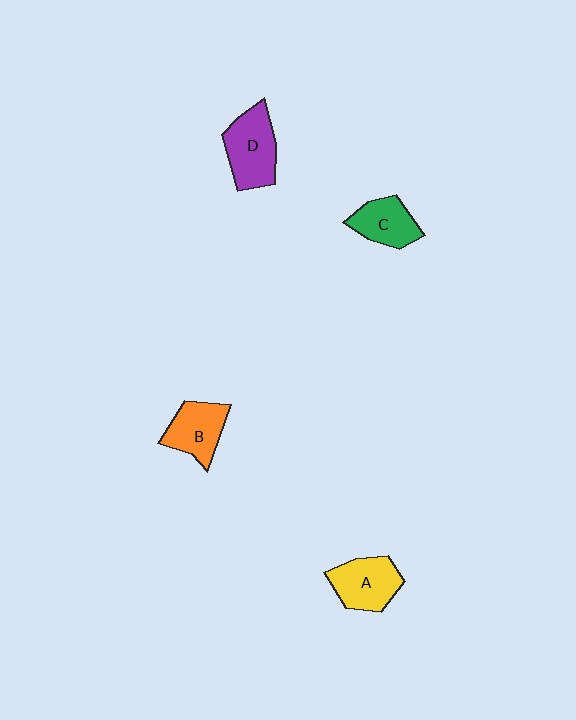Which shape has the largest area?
Shape D (purple).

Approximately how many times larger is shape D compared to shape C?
Approximately 1.4 times.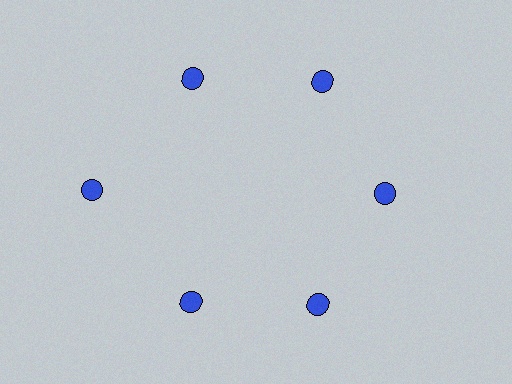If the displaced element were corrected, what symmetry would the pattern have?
It would have 6-fold rotational symmetry — the pattern would map onto itself every 60 degrees.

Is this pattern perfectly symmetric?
No. The 6 blue circles are arranged in a ring, but one element near the 9 o'clock position is pushed outward from the center, breaking the 6-fold rotational symmetry.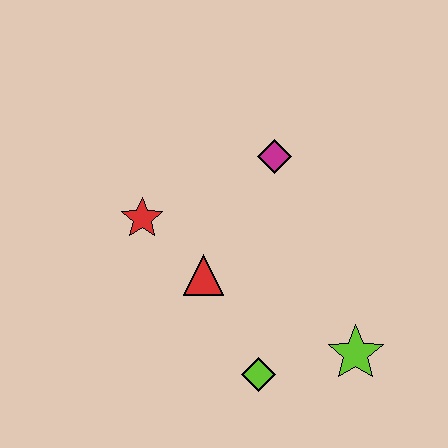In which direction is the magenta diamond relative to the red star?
The magenta diamond is to the right of the red star.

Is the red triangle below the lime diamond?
No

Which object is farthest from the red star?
The lime star is farthest from the red star.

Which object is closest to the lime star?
The lime diamond is closest to the lime star.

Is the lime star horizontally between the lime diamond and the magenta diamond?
No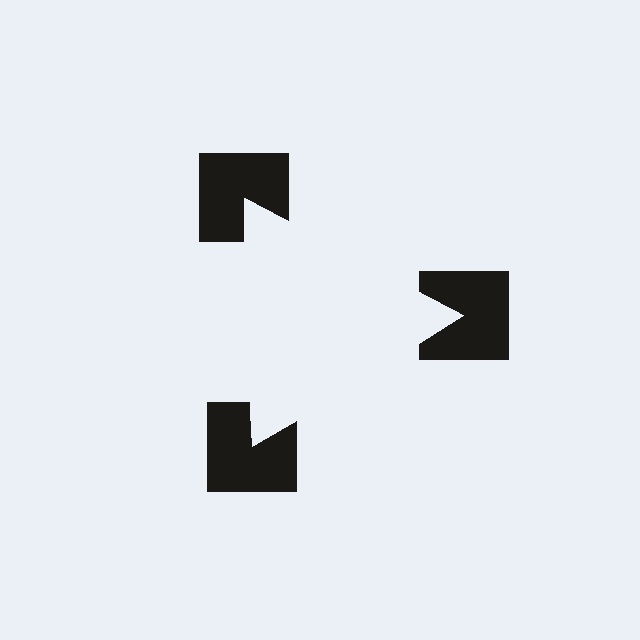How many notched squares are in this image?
There are 3 — one at each vertex of the illusory triangle.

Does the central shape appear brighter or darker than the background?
It typically appears slightly brighter than the background, even though no actual brightness change is drawn.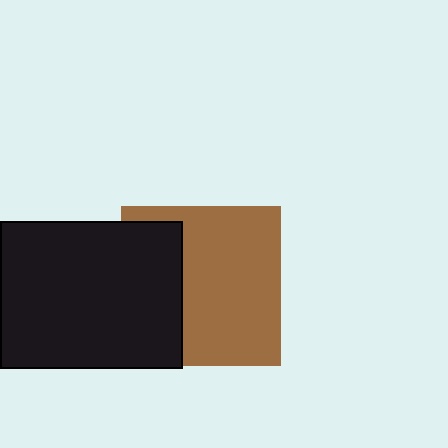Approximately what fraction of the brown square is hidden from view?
Roughly 35% of the brown square is hidden behind the black rectangle.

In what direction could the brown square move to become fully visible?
The brown square could move right. That would shift it out from behind the black rectangle entirely.